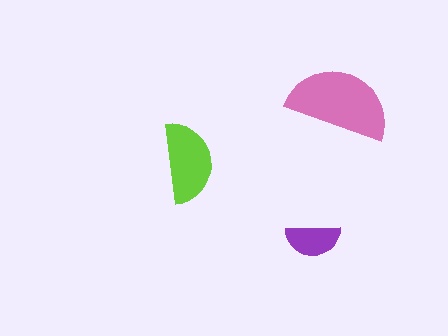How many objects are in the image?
There are 3 objects in the image.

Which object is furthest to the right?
The pink semicircle is rightmost.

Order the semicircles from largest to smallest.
the pink one, the lime one, the purple one.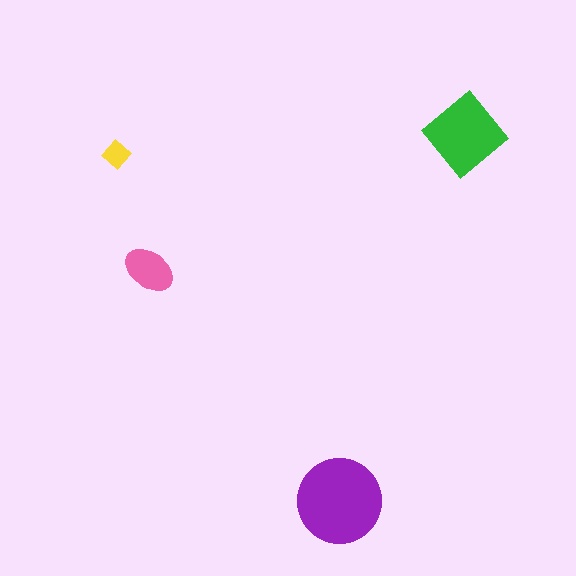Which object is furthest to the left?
The yellow diamond is leftmost.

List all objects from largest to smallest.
The purple circle, the green diamond, the pink ellipse, the yellow diamond.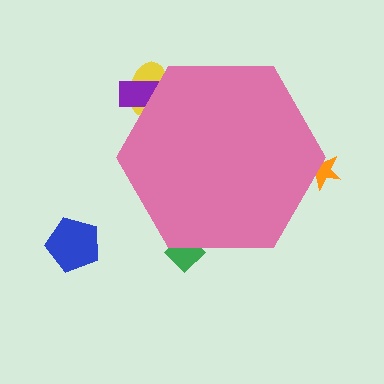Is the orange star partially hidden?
Yes, the orange star is partially hidden behind the pink hexagon.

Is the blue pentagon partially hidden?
No, the blue pentagon is fully visible.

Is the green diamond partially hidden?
Yes, the green diamond is partially hidden behind the pink hexagon.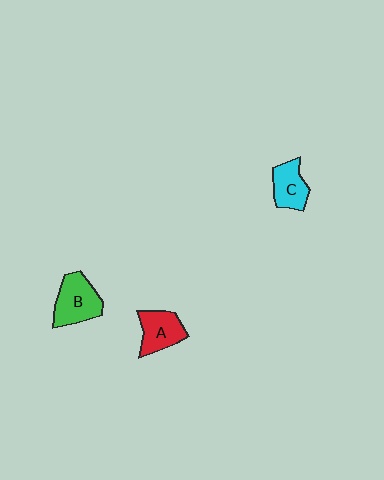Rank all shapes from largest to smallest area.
From largest to smallest: B (green), A (red), C (cyan).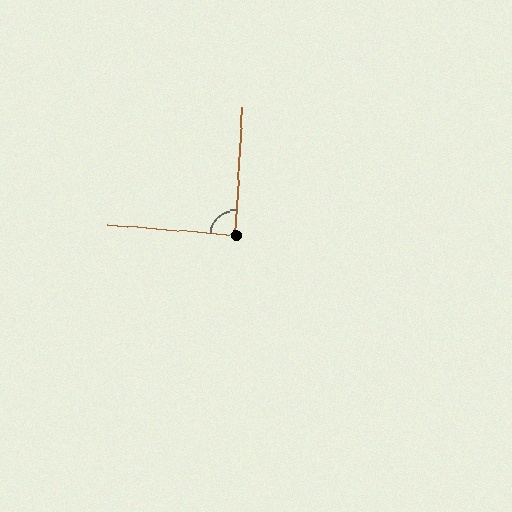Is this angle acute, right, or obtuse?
It is approximately a right angle.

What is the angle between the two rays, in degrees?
Approximately 88 degrees.